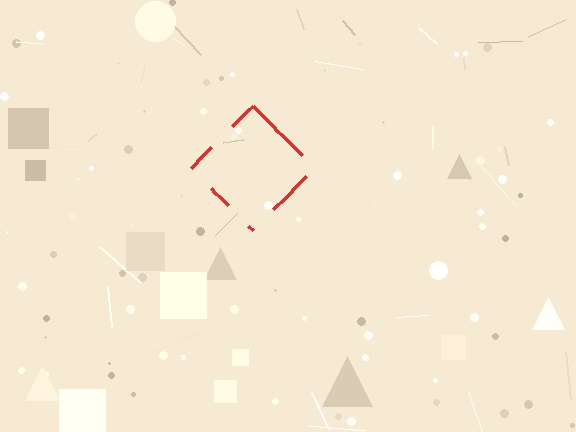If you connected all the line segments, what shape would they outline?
They would outline a diamond.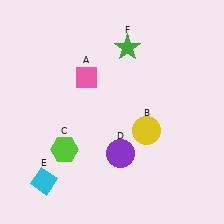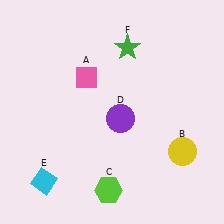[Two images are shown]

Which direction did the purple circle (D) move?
The purple circle (D) moved up.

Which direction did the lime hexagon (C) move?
The lime hexagon (C) moved right.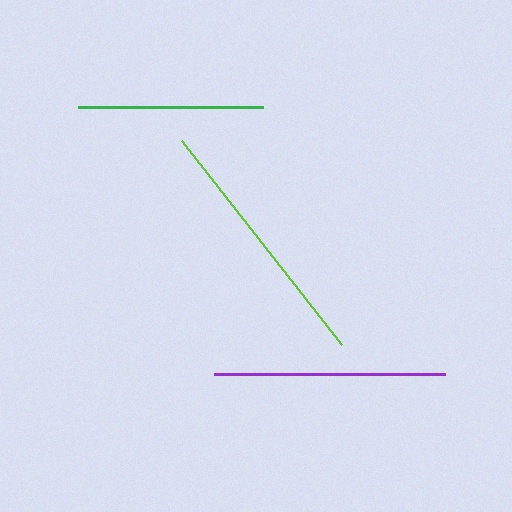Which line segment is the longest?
The lime line is the longest at approximately 258 pixels.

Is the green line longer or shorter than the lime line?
The lime line is longer than the green line.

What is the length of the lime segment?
The lime segment is approximately 258 pixels long.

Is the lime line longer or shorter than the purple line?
The lime line is longer than the purple line.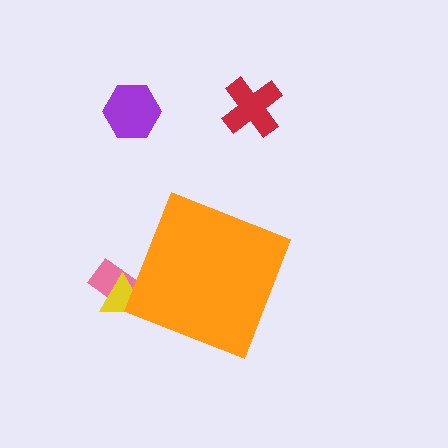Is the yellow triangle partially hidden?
Yes, the yellow triangle is partially hidden behind the orange diamond.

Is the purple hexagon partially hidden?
No, the purple hexagon is fully visible.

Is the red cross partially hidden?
No, the red cross is fully visible.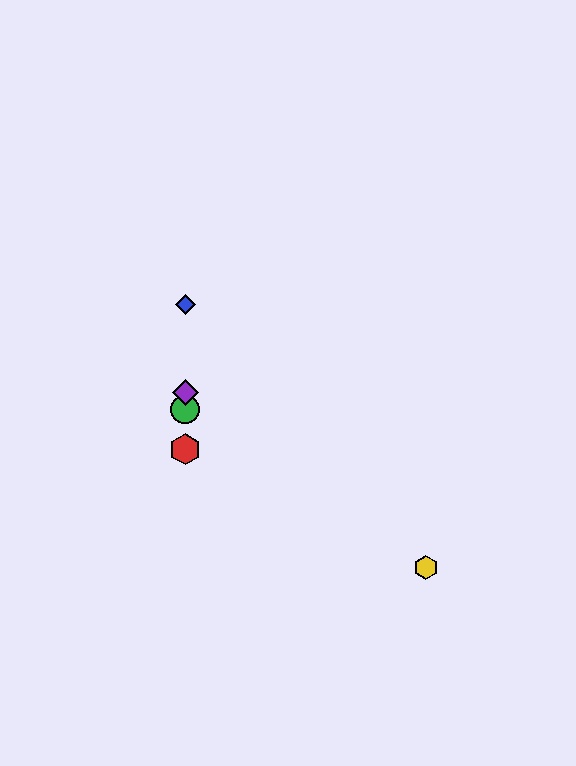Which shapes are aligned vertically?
The red hexagon, the blue diamond, the green circle, the purple diamond are aligned vertically.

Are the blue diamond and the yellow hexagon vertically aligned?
No, the blue diamond is at x≈185 and the yellow hexagon is at x≈426.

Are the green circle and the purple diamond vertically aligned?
Yes, both are at x≈185.